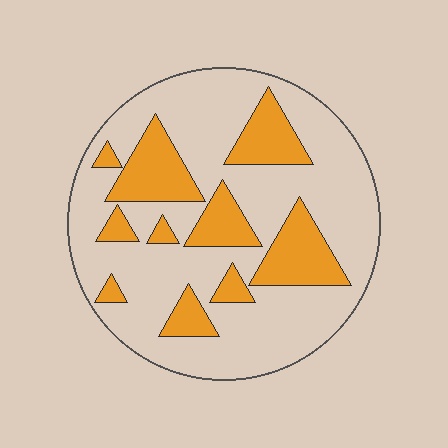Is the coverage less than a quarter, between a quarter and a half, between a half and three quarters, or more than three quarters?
Between a quarter and a half.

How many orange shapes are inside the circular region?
10.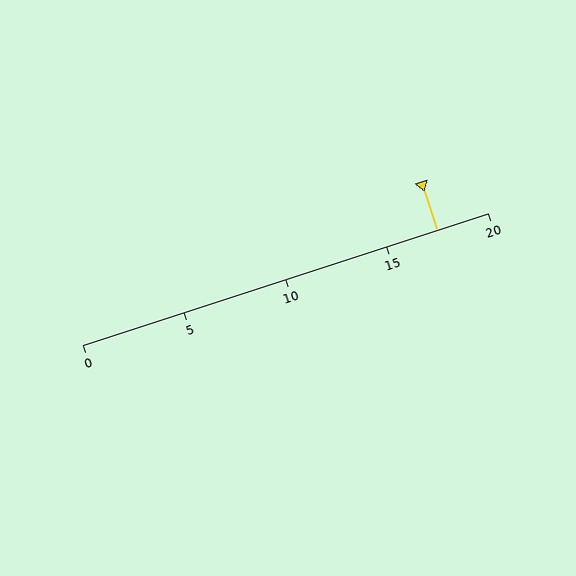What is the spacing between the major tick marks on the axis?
The major ticks are spaced 5 apart.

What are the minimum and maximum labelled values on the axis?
The axis runs from 0 to 20.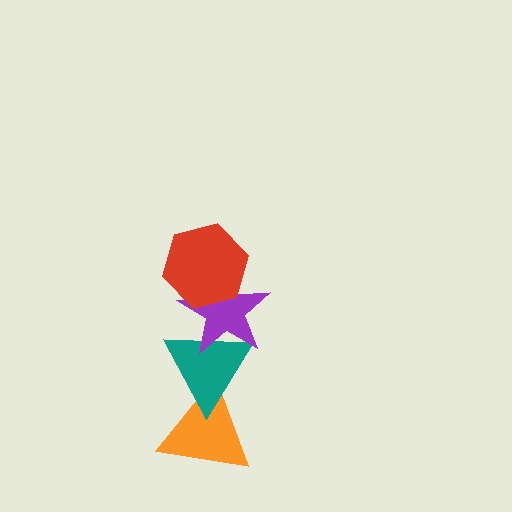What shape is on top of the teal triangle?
The purple star is on top of the teal triangle.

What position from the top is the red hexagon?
The red hexagon is 1st from the top.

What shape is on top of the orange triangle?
The teal triangle is on top of the orange triangle.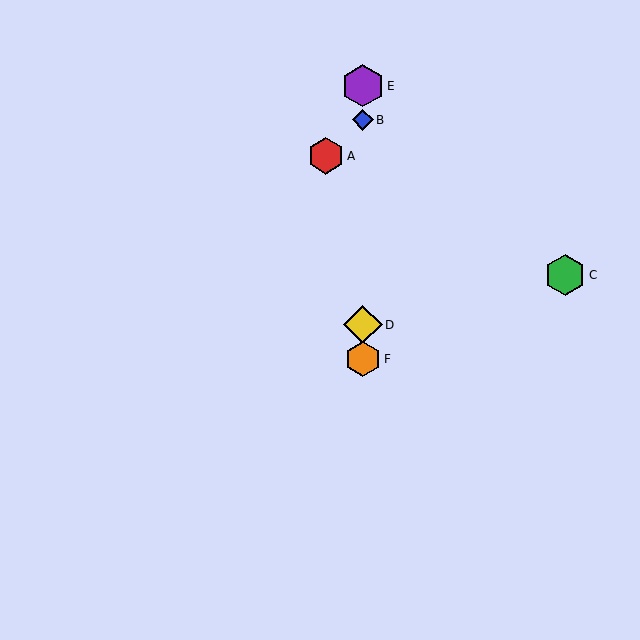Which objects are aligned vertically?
Objects B, D, E, F are aligned vertically.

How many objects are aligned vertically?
4 objects (B, D, E, F) are aligned vertically.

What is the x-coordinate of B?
Object B is at x≈363.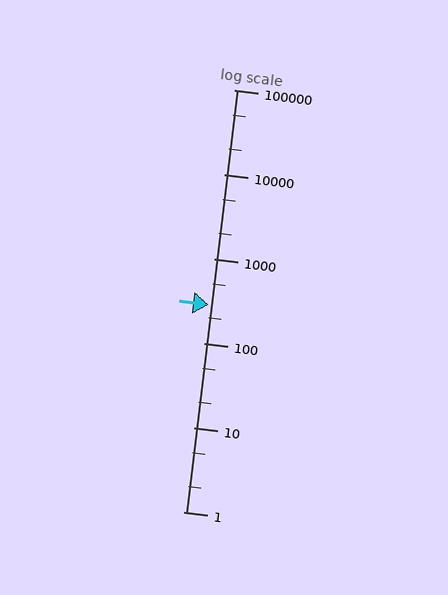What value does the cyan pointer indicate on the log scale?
The pointer indicates approximately 280.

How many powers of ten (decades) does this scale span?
The scale spans 5 decades, from 1 to 100000.